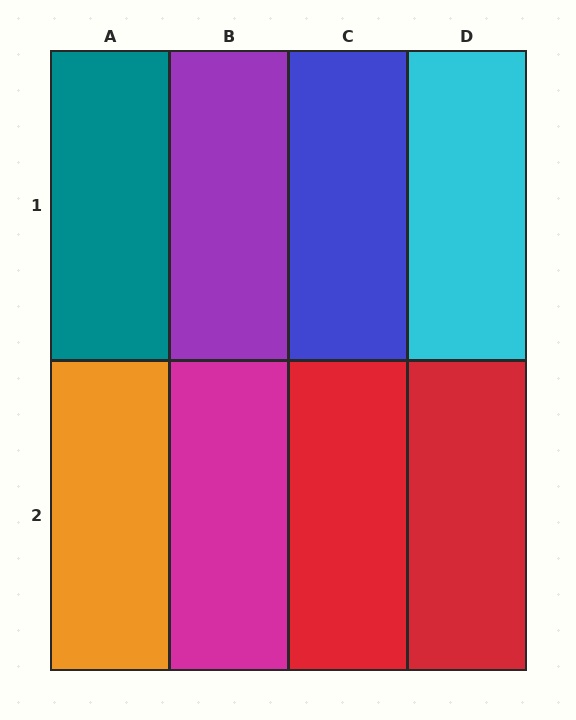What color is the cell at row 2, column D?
Red.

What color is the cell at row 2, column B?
Magenta.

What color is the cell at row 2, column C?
Red.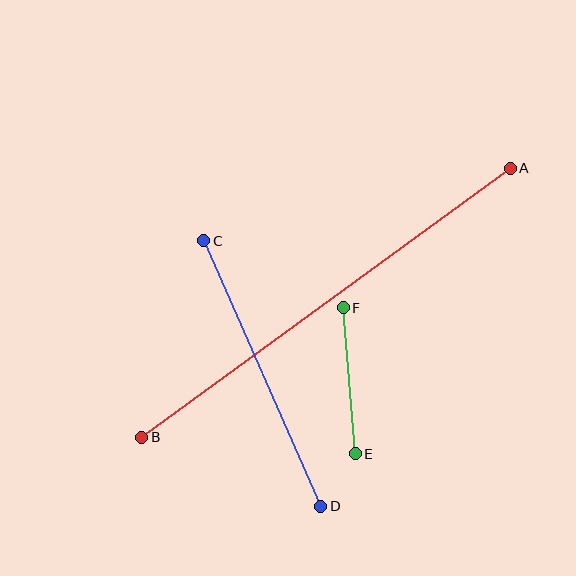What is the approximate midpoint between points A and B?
The midpoint is at approximately (326, 303) pixels.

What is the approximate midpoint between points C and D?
The midpoint is at approximately (262, 374) pixels.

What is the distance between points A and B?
The distance is approximately 456 pixels.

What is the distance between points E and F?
The distance is approximately 147 pixels.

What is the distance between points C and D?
The distance is approximately 290 pixels.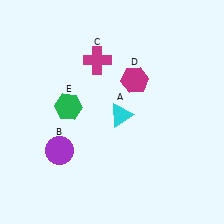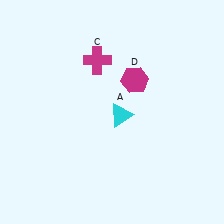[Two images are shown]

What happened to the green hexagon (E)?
The green hexagon (E) was removed in Image 2. It was in the top-left area of Image 1.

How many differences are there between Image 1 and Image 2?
There are 2 differences between the two images.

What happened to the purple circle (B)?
The purple circle (B) was removed in Image 2. It was in the bottom-left area of Image 1.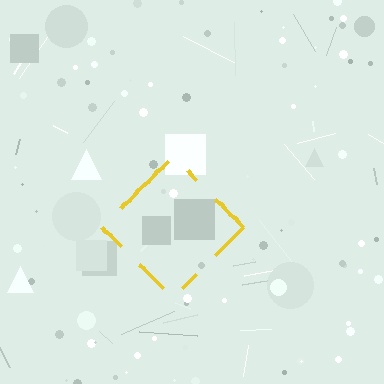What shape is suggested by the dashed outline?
The dashed outline suggests a diamond.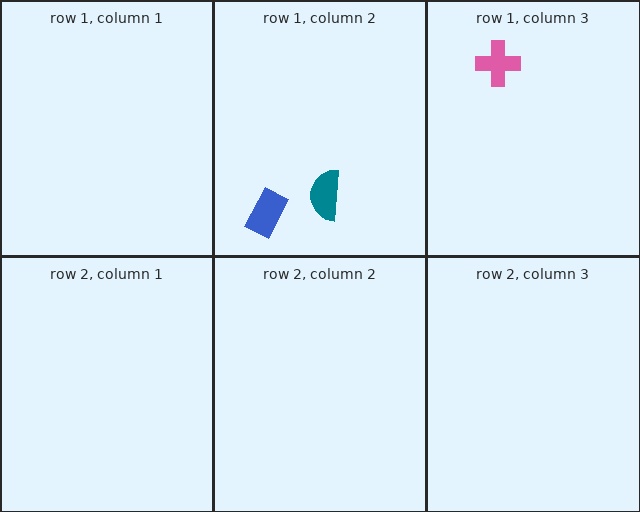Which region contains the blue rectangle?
The row 1, column 2 region.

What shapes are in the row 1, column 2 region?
The blue rectangle, the teal semicircle.